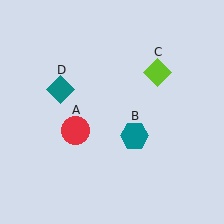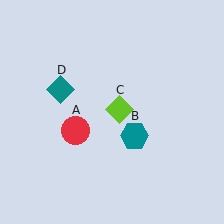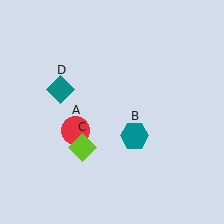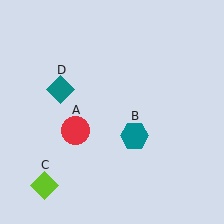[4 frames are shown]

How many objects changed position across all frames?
1 object changed position: lime diamond (object C).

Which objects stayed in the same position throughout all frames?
Red circle (object A) and teal hexagon (object B) and teal diamond (object D) remained stationary.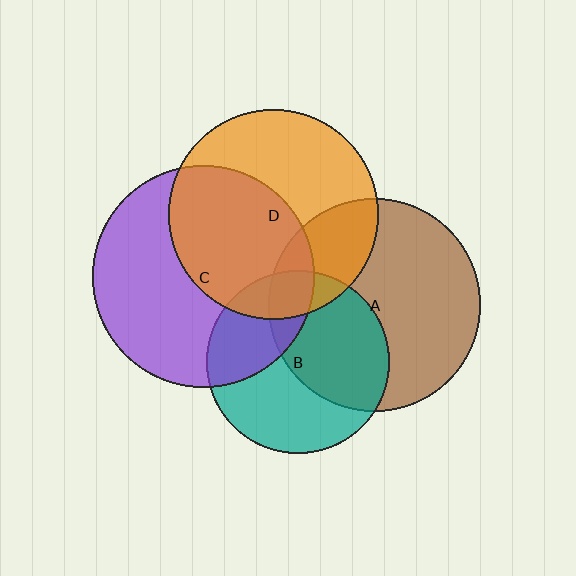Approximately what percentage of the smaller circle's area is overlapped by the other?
Approximately 30%.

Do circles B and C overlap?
Yes.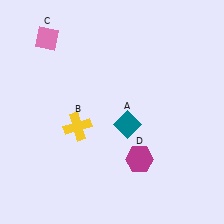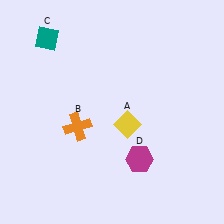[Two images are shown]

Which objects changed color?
A changed from teal to yellow. B changed from yellow to orange. C changed from pink to teal.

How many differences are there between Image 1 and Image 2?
There are 3 differences between the two images.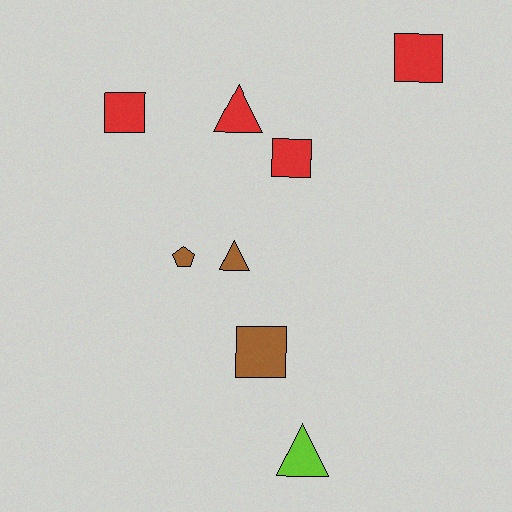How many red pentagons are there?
There are no red pentagons.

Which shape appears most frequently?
Square, with 4 objects.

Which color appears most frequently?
Red, with 4 objects.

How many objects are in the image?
There are 8 objects.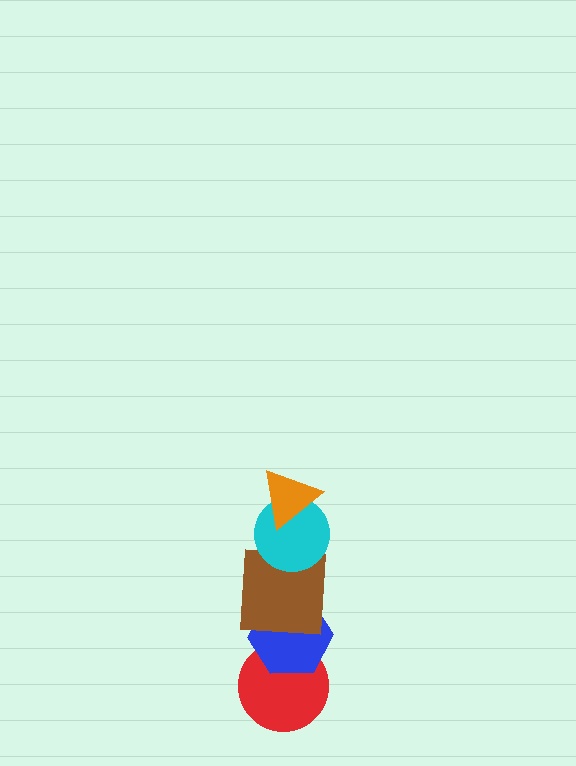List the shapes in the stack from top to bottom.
From top to bottom: the orange triangle, the cyan circle, the brown square, the blue hexagon, the red circle.